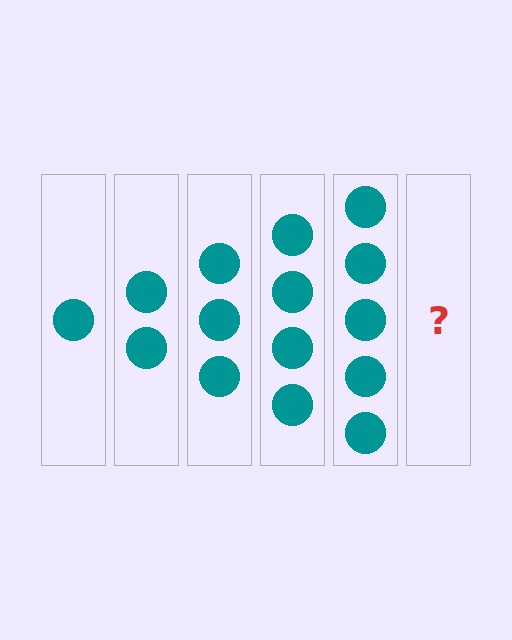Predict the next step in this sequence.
The next step is 6 circles.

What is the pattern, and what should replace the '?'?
The pattern is that each step adds one more circle. The '?' should be 6 circles.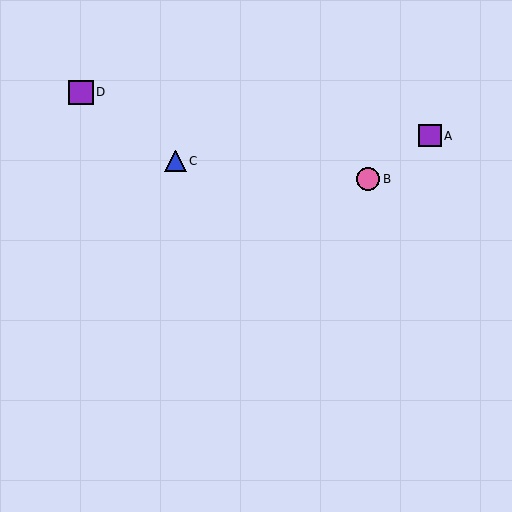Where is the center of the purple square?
The center of the purple square is at (430, 136).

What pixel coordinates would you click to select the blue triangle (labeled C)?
Click at (176, 161) to select the blue triangle C.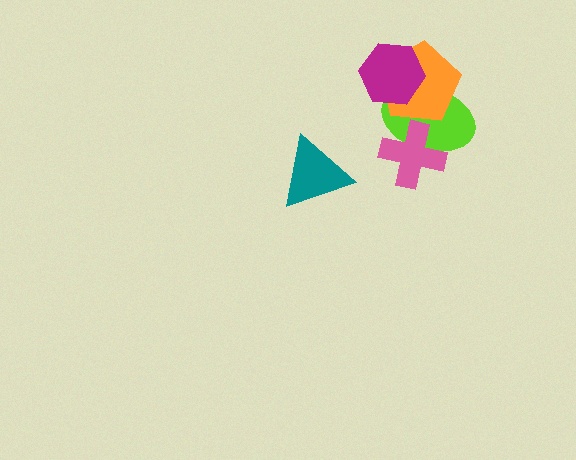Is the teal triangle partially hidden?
No, no other shape covers it.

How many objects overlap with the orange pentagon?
2 objects overlap with the orange pentagon.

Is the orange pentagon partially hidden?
Yes, it is partially covered by another shape.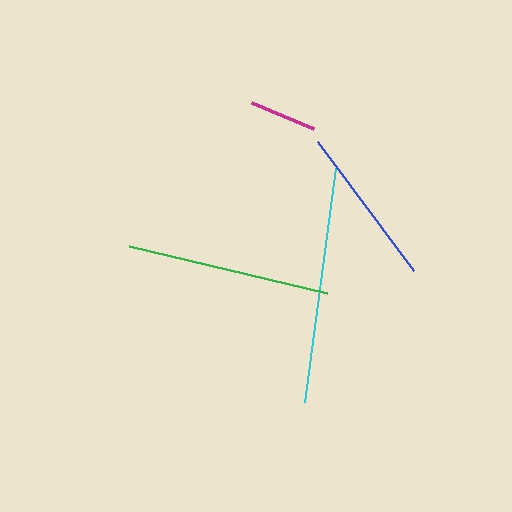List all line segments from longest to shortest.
From longest to shortest: cyan, green, blue, magenta.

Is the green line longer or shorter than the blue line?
The green line is longer than the blue line.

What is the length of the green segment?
The green segment is approximately 204 pixels long.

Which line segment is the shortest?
The magenta line is the shortest at approximately 66 pixels.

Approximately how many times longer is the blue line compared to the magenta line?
The blue line is approximately 2.4 times the length of the magenta line.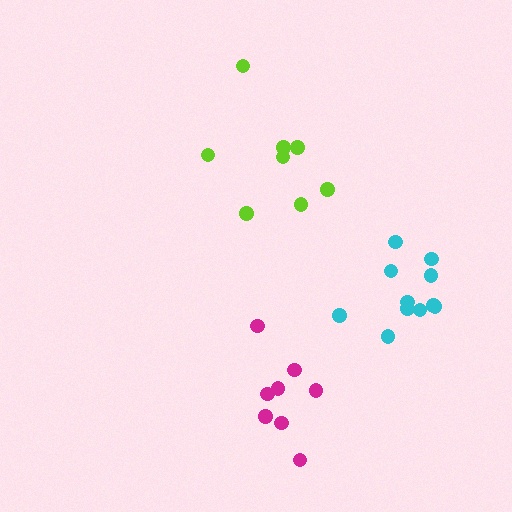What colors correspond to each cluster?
The clusters are colored: cyan, magenta, lime.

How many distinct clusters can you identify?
There are 3 distinct clusters.